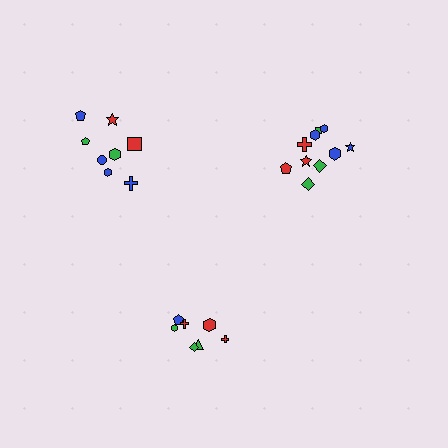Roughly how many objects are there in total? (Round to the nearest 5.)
Roughly 25 objects in total.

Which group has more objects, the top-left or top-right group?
The top-right group.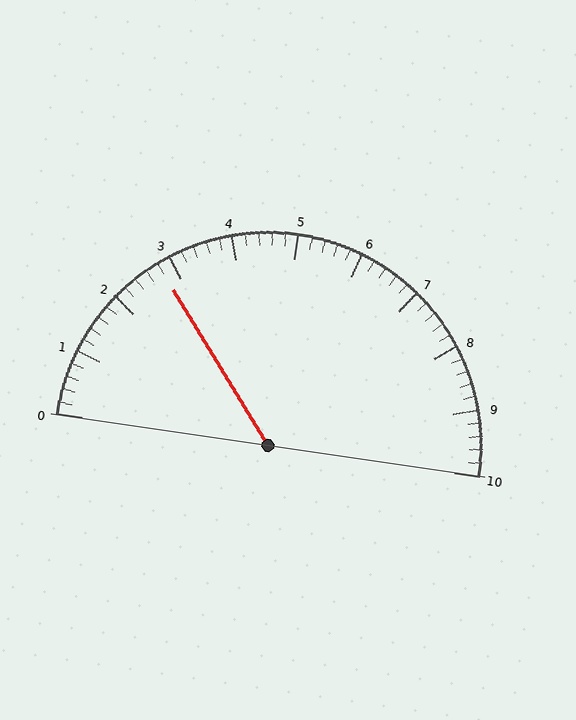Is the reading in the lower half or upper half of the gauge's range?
The reading is in the lower half of the range (0 to 10).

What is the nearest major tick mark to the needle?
The nearest major tick mark is 3.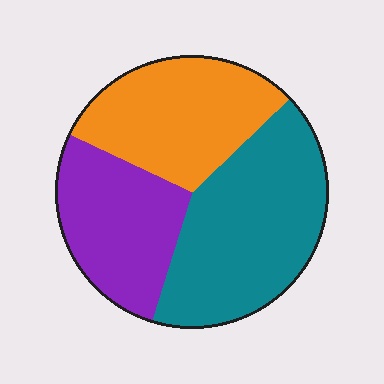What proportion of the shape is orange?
Orange takes up about one third (1/3) of the shape.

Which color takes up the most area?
Teal, at roughly 40%.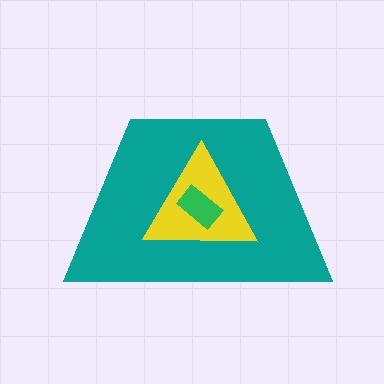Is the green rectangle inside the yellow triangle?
Yes.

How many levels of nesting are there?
3.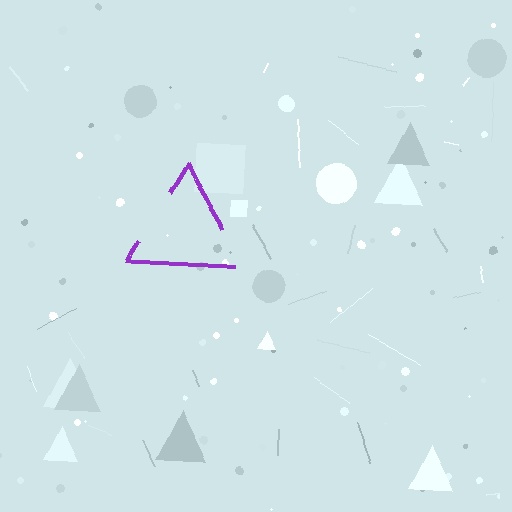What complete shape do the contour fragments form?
The contour fragments form a triangle.